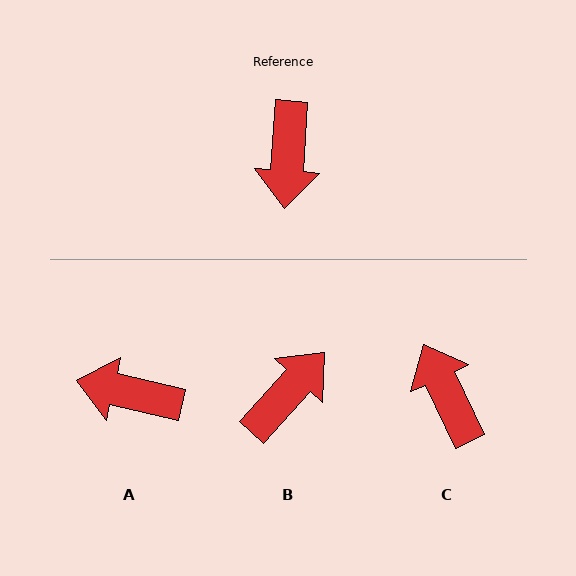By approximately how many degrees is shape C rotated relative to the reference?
Approximately 151 degrees clockwise.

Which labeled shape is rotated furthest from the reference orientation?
C, about 151 degrees away.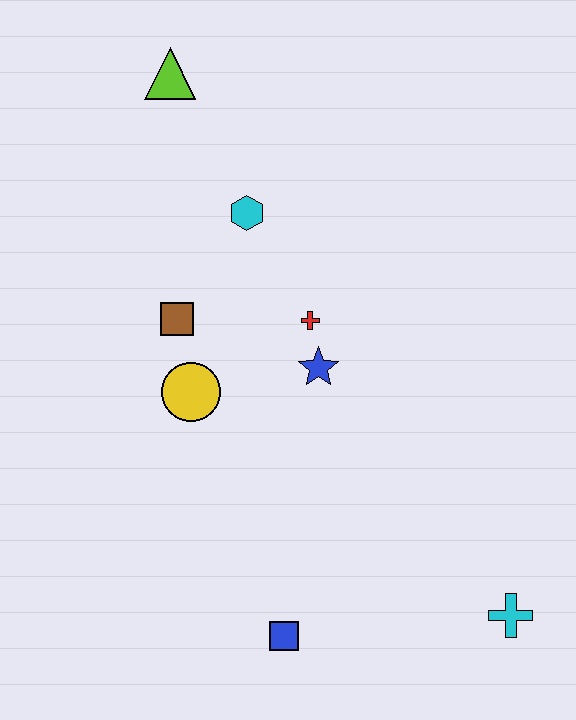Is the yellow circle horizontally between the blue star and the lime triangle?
Yes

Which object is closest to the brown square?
The yellow circle is closest to the brown square.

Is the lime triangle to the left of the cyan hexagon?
Yes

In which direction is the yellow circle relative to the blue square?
The yellow circle is above the blue square.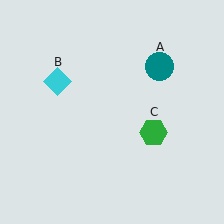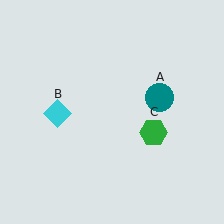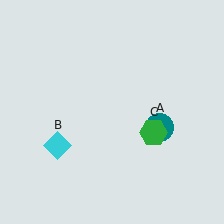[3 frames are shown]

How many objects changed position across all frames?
2 objects changed position: teal circle (object A), cyan diamond (object B).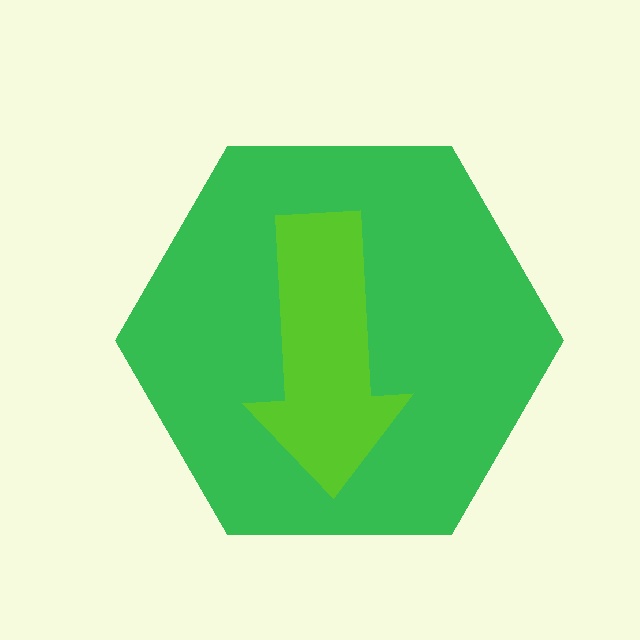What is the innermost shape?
The lime arrow.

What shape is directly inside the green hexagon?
The lime arrow.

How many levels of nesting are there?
2.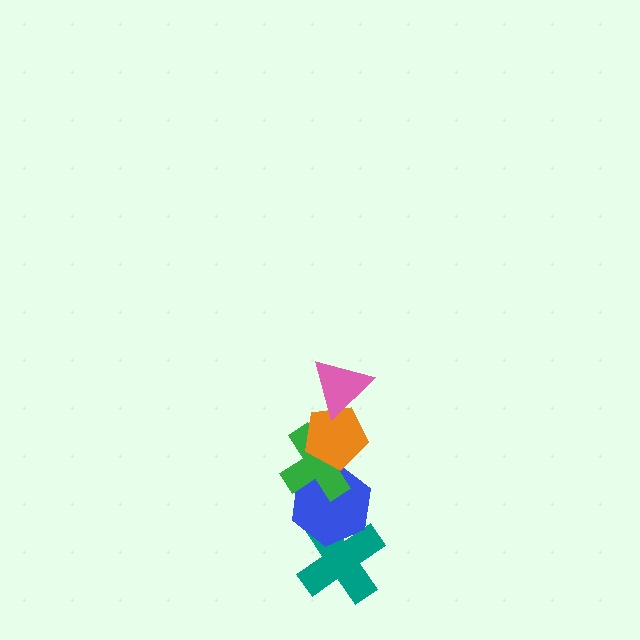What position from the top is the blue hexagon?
The blue hexagon is 4th from the top.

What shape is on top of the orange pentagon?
The pink triangle is on top of the orange pentagon.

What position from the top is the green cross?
The green cross is 3rd from the top.